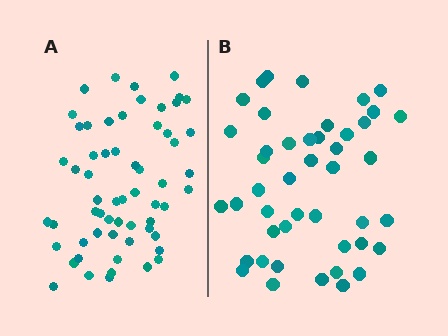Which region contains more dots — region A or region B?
Region A (the left region) has more dots.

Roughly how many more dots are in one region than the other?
Region A has approximately 15 more dots than region B.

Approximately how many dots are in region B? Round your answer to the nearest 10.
About 40 dots. (The exact count is 45, which rounds to 40.)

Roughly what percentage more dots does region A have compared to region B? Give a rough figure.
About 35% more.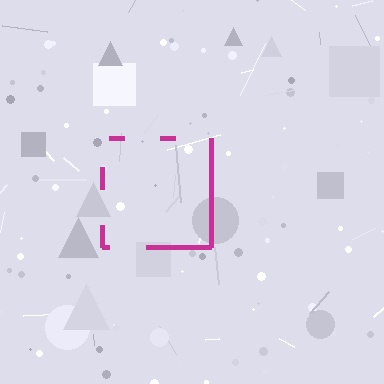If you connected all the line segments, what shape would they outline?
They would outline a square.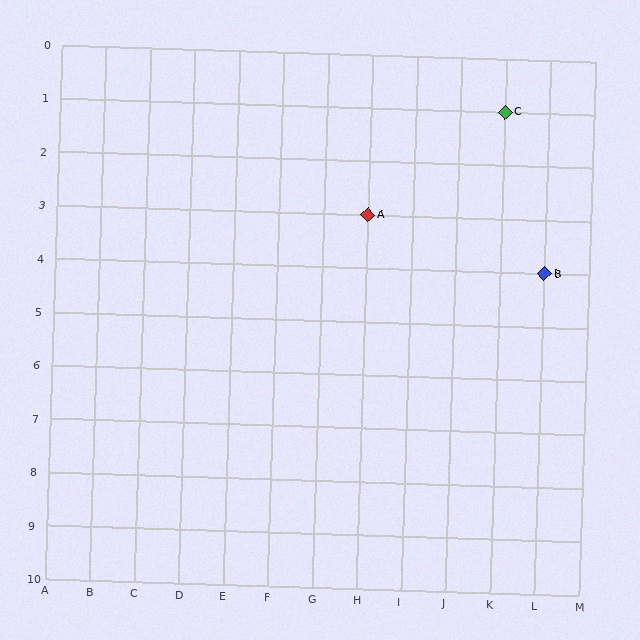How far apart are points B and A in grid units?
Points B and A are 4 columns and 1 row apart (about 4.1 grid units diagonally).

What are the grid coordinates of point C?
Point C is at grid coordinates (K, 1).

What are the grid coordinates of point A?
Point A is at grid coordinates (H, 3).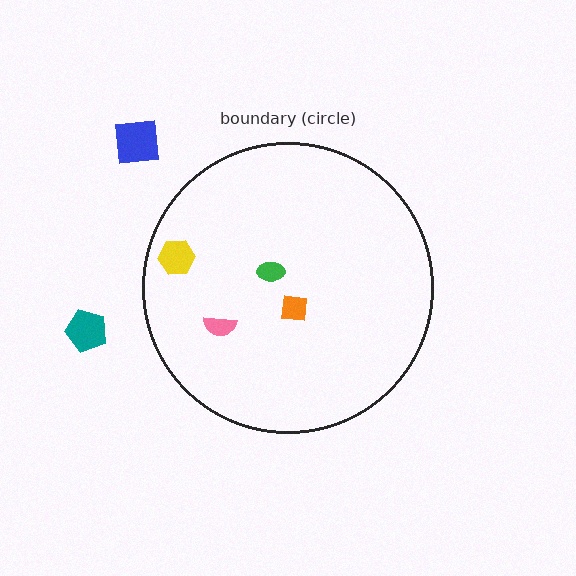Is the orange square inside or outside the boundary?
Inside.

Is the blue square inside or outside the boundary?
Outside.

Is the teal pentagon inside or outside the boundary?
Outside.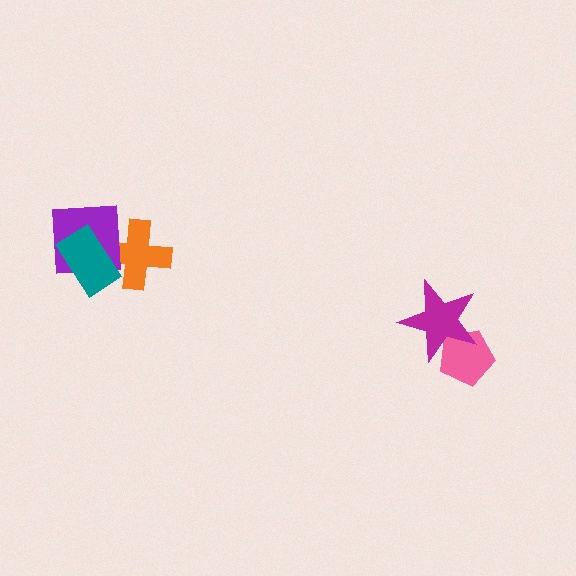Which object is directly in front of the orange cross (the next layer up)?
The purple square is directly in front of the orange cross.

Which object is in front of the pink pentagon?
The magenta star is in front of the pink pentagon.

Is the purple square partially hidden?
Yes, it is partially covered by another shape.